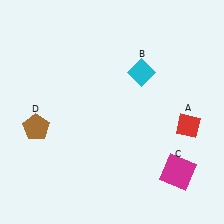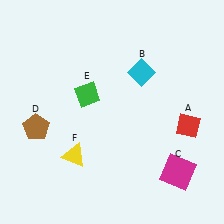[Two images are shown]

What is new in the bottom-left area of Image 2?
A yellow triangle (F) was added in the bottom-left area of Image 2.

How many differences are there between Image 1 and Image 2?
There are 2 differences between the two images.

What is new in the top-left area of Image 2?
A green diamond (E) was added in the top-left area of Image 2.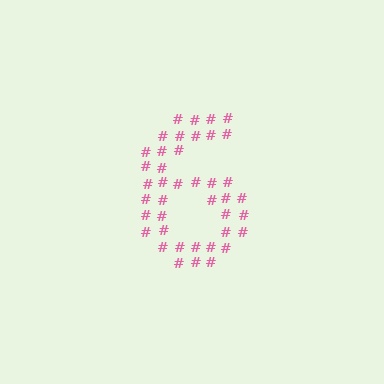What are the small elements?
The small elements are hash symbols.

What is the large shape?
The large shape is the digit 6.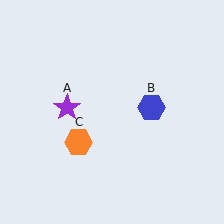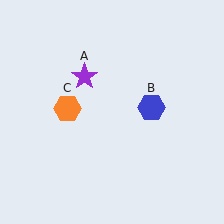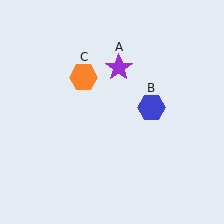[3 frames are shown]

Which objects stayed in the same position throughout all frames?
Blue hexagon (object B) remained stationary.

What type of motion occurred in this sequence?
The purple star (object A), orange hexagon (object C) rotated clockwise around the center of the scene.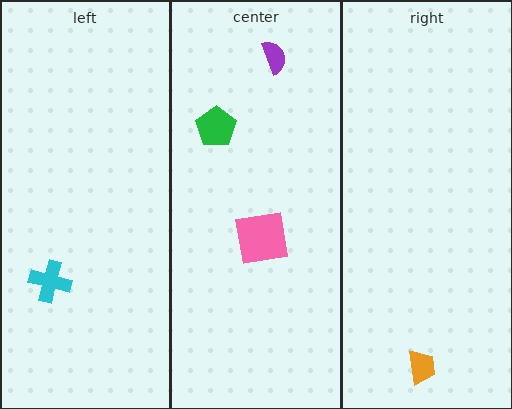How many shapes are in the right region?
1.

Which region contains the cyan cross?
The left region.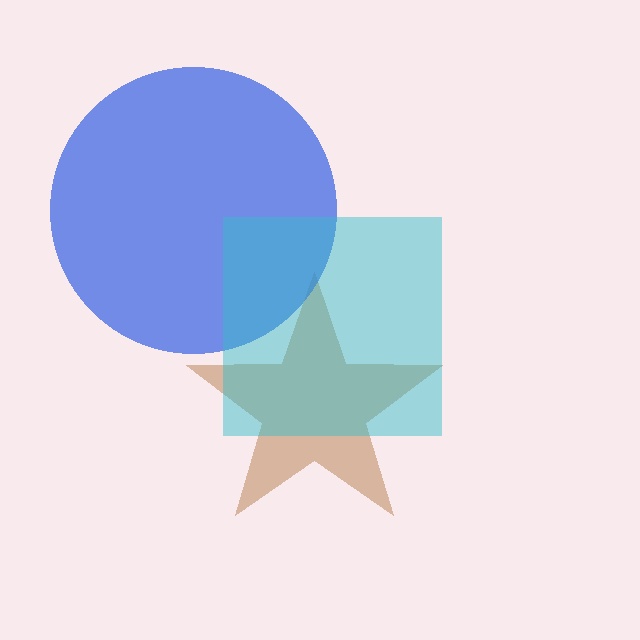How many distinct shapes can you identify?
There are 3 distinct shapes: a brown star, a blue circle, a cyan square.